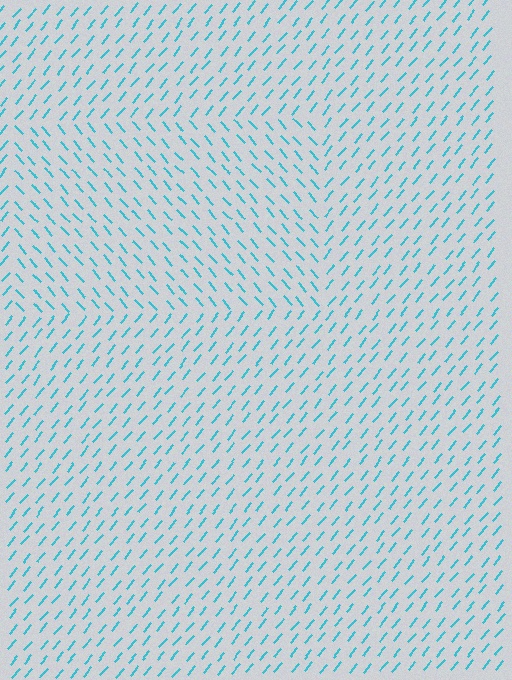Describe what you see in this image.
The image is filled with small cyan line segments. A rectangle region in the image has lines oriented differently from the surrounding lines, creating a visible texture boundary.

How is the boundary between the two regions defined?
The boundary is defined purely by a change in line orientation (approximately 81 degrees difference). All lines are the same color and thickness.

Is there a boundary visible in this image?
Yes, there is a texture boundary formed by a change in line orientation.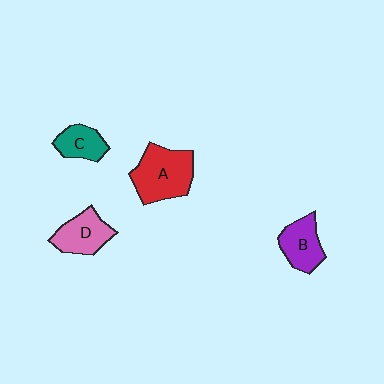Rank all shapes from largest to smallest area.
From largest to smallest: A (red), D (pink), B (purple), C (teal).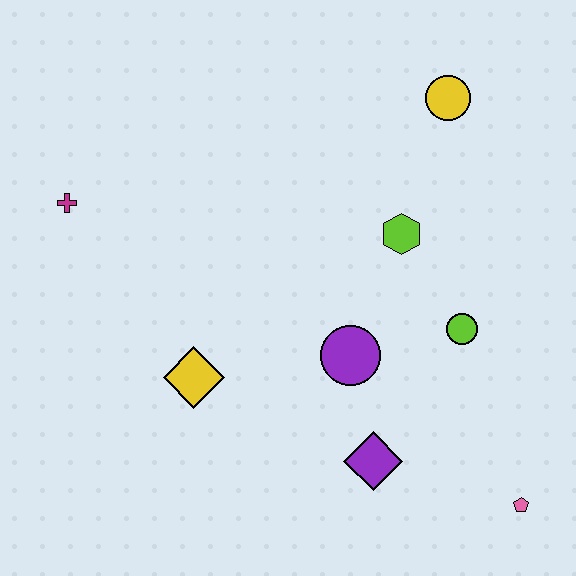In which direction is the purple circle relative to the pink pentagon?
The purple circle is to the left of the pink pentagon.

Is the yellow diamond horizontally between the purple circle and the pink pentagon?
No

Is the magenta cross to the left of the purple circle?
Yes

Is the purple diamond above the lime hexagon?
No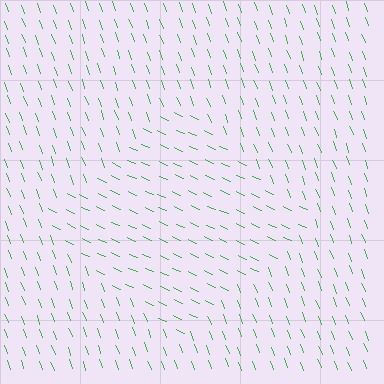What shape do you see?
I see a diamond.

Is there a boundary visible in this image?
Yes, there is a texture boundary formed by a change in line orientation.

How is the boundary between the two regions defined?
The boundary is defined purely by a change in line orientation (approximately 45 degrees difference). All lines are the same color and thickness.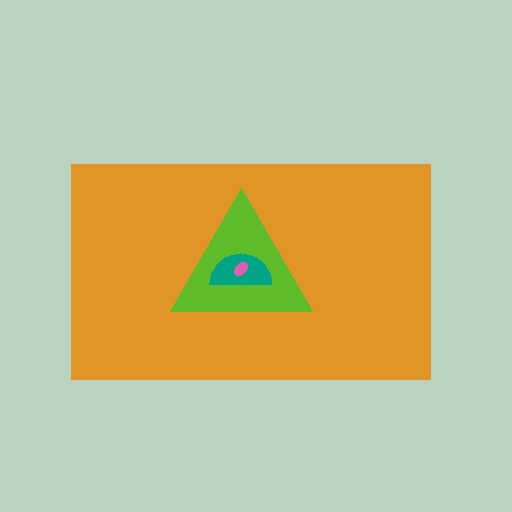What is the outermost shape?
The orange rectangle.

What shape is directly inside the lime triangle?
The teal semicircle.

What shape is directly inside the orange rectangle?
The lime triangle.